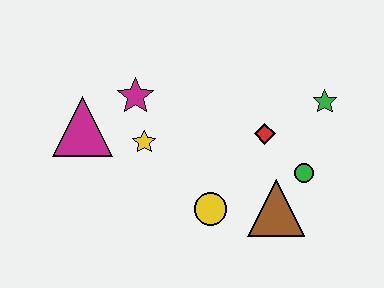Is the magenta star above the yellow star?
Yes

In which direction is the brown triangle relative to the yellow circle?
The brown triangle is to the right of the yellow circle.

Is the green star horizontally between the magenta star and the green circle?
No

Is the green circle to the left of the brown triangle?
No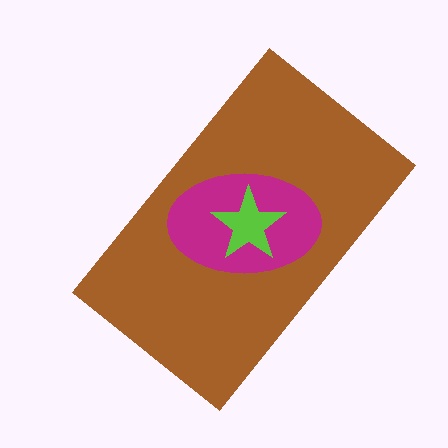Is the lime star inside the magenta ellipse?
Yes.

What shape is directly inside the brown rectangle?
The magenta ellipse.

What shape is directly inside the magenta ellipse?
The lime star.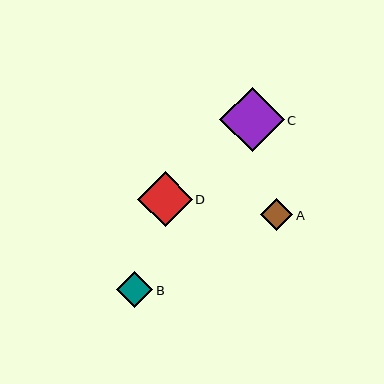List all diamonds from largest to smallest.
From largest to smallest: C, D, B, A.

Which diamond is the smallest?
Diamond A is the smallest with a size of approximately 32 pixels.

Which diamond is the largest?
Diamond C is the largest with a size of approximately 64 pixels.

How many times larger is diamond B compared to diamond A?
Diamond B is approximately 1.1 times the size of diamond A.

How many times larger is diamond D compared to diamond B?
Diamond D is approximately 1.5 times the size of diamond B.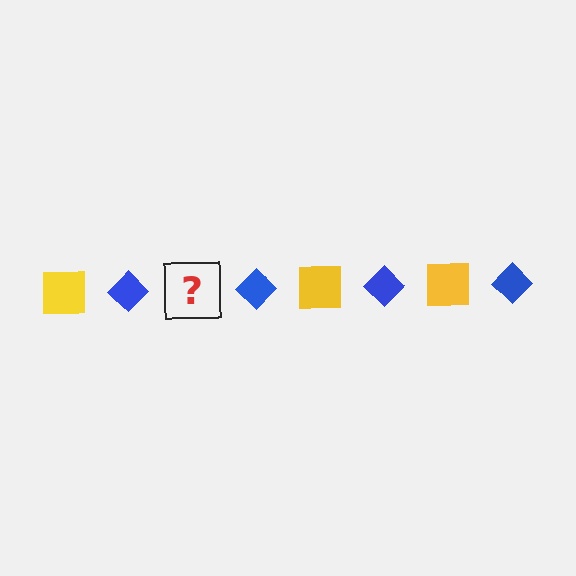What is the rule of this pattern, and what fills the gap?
The rule is that the pattern alternates between yellow square and blue diamond. The gap should be filled with a yellow square.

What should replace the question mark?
The question mark should be replaced with a yellow square.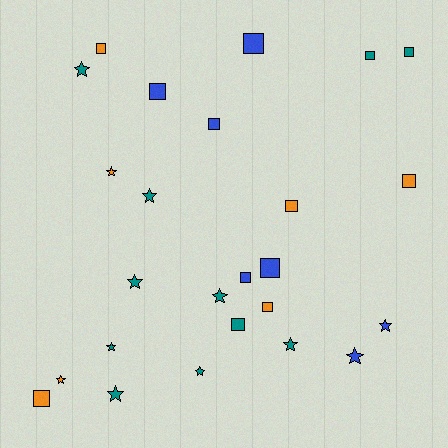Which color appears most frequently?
Teal, with 11 objects.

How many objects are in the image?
There are 25 objects.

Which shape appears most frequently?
Square, with 13 objects.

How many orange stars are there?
There are 2 orange stars.